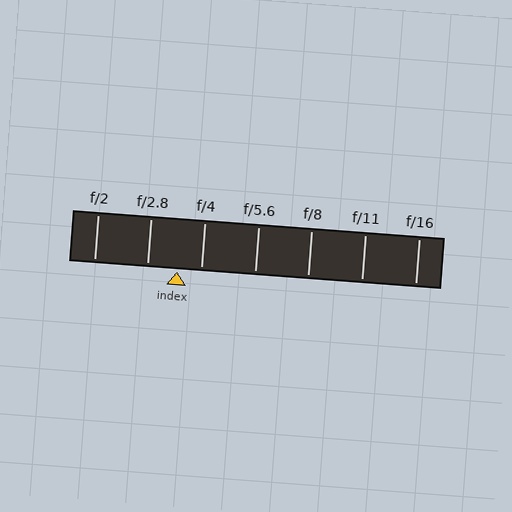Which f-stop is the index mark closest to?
The index mark is closest to f/4.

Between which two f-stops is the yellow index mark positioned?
The index mark is between f/2.8 and f/4.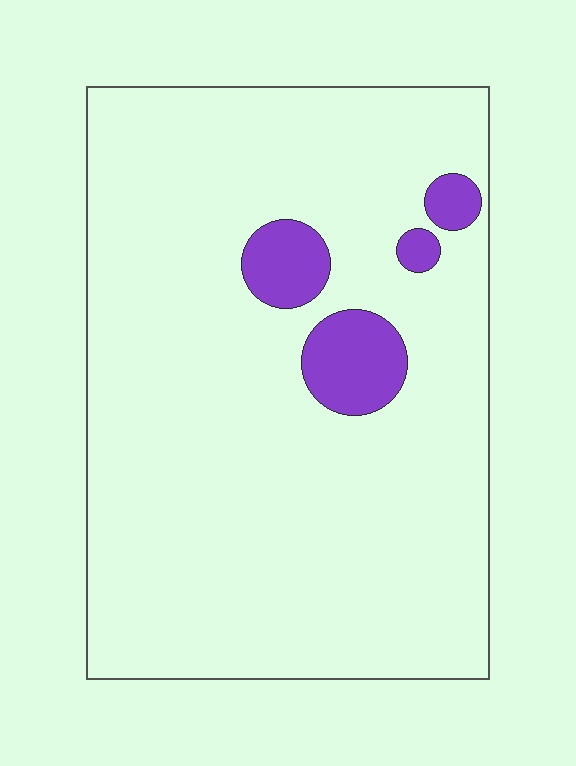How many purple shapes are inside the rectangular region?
4.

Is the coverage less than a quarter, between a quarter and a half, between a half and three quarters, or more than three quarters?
Less than a quarter.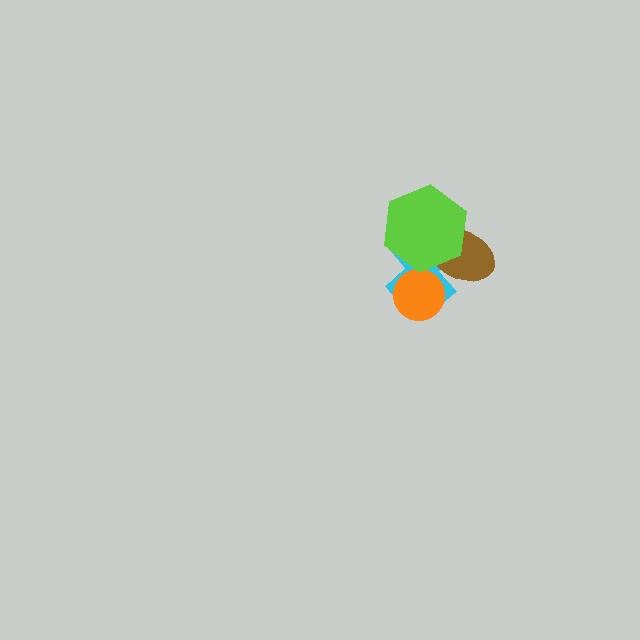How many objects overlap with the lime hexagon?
2 objects overlap with the lime hexagon.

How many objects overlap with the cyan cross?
3 objects overlap with the cyan cross.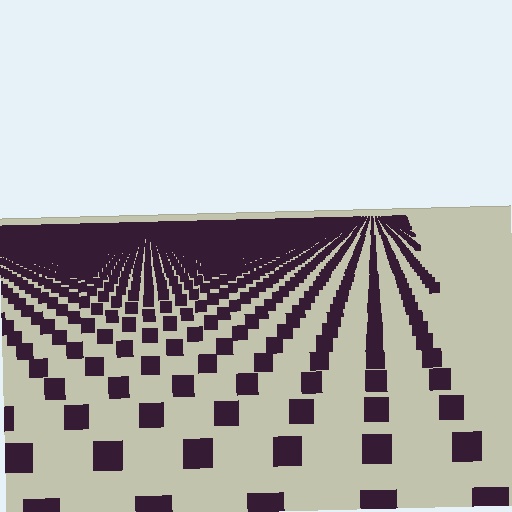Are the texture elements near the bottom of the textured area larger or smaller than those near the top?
Larger. Near the bottom, elements are closer to the viewer and appear at a bigger on-screen size.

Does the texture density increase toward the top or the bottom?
Density increases toward the top.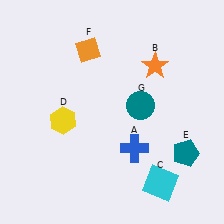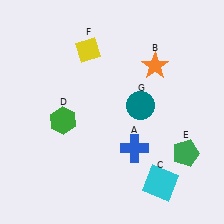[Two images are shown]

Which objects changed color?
D changed from yellow to green. E changed from teal to green. F changed from orange to yellow.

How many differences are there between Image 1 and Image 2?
There are 3 differences between the two images.